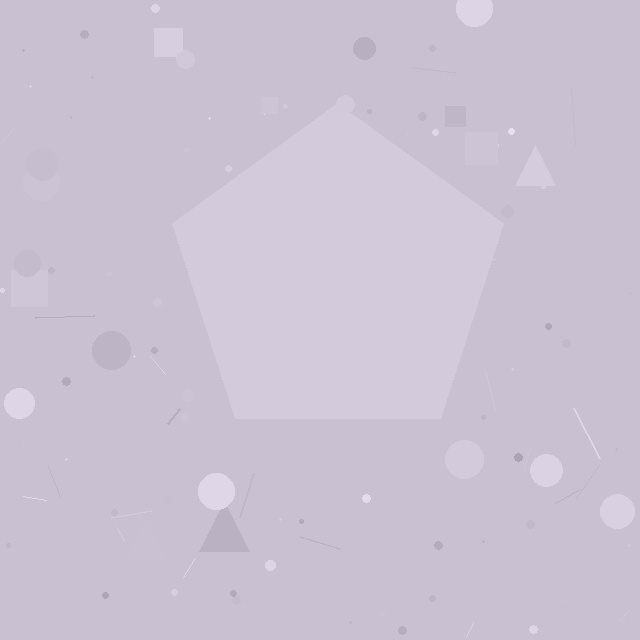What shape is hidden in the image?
A pentagon is hidden in the image.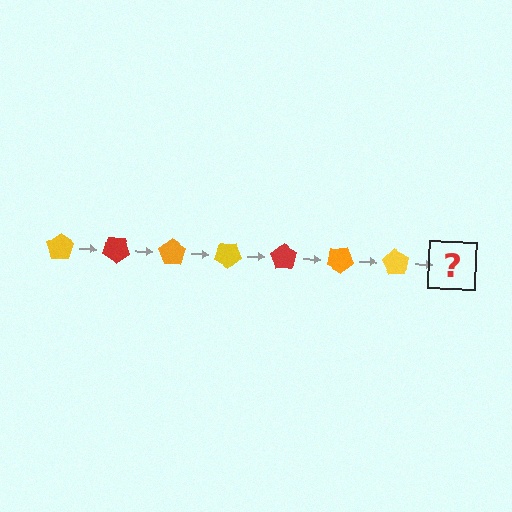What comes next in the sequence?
The next element should be a red pentagon, rotated 245 degrees from the start.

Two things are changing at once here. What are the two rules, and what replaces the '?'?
The two rules are that it rotates 35 degrees each step and the color cycles through yellow, red, and orange. The '?' should be a red pentagon, rotated 245 degrees from the start.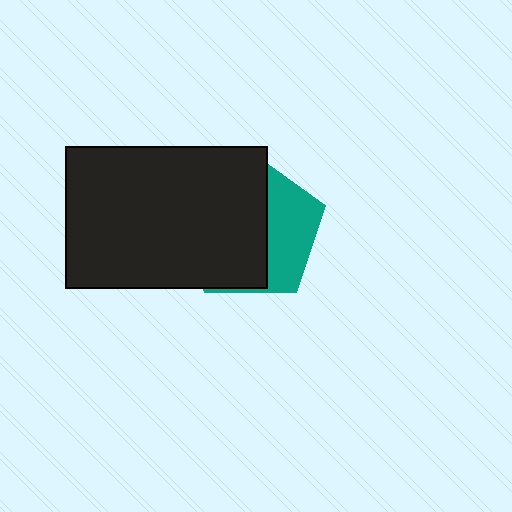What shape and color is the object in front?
The object in front is a black rectangle.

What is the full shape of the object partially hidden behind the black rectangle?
The partially hidden object is a teal pentagon.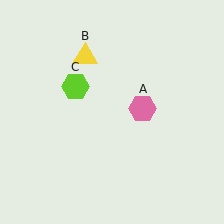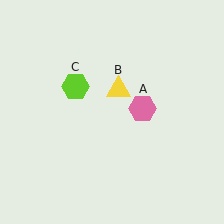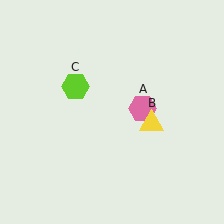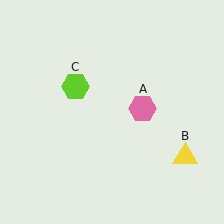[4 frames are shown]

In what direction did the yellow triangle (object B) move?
The yellow triangle (object B) moved down and to the right.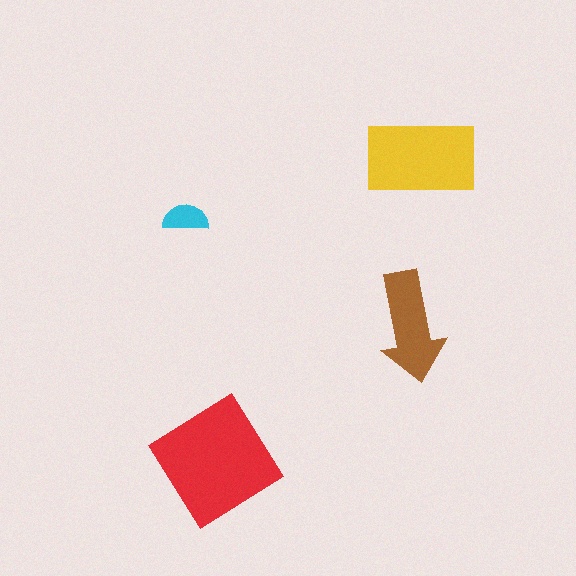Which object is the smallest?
The cyan semicircle.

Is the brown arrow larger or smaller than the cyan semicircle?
Larger.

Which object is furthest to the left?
The cyan semicircle is leftmost.